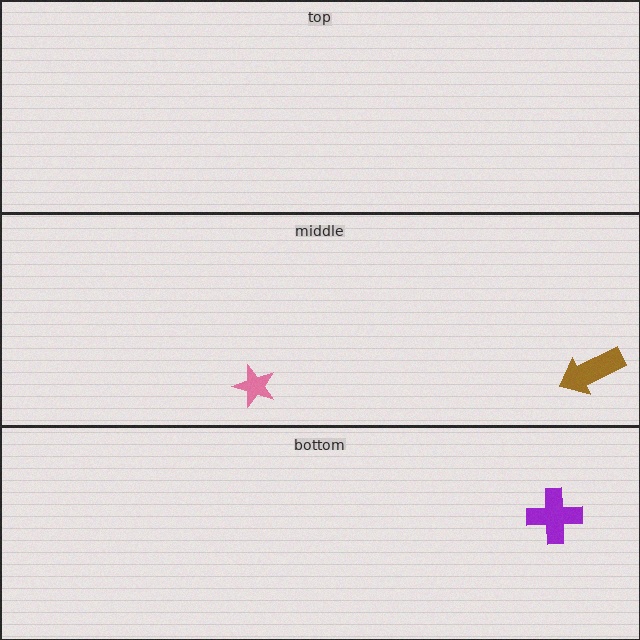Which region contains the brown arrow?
The middle region.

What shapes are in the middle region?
The brown arrow, the pink star.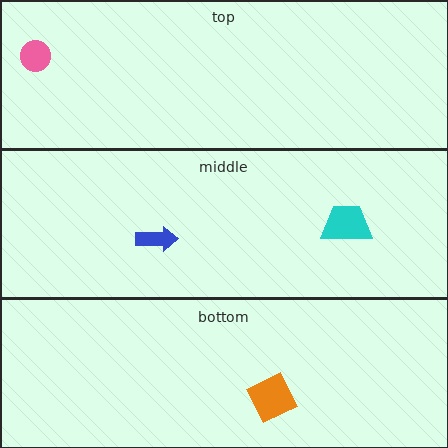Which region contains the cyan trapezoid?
The middle region.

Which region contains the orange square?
The bottom region.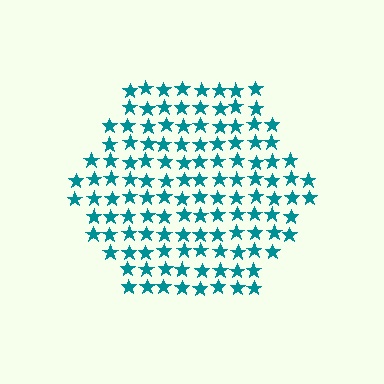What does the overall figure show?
The overall figure shows a hexagon.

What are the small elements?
The small elements are stars.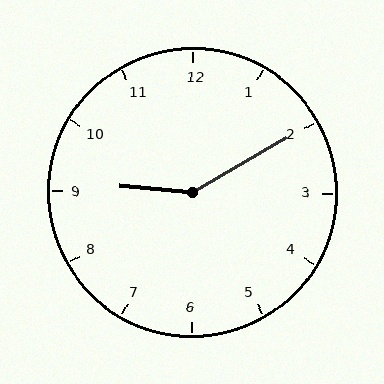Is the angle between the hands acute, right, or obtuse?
It is obtuse.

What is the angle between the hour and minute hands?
Approximately 145 degrees.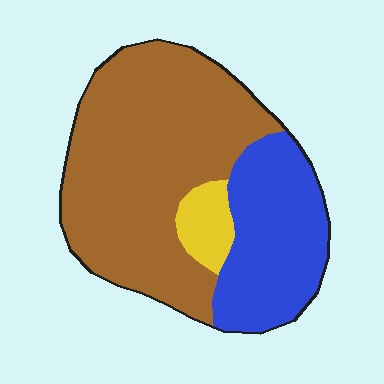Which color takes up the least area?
Yellow, at roughly 5%.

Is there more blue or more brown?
Brown.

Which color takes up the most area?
Brown, at roughly 65%.